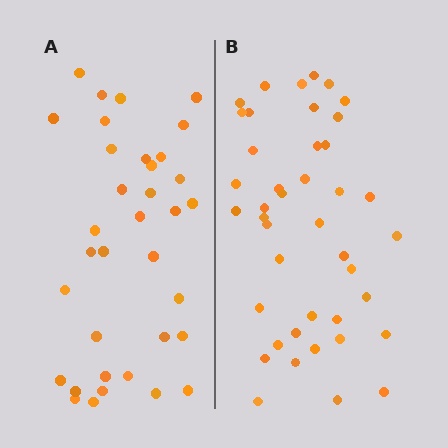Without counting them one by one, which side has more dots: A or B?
Region B (the right region) has more dots.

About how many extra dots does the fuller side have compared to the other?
Region B has roughly 8 or so more dots than region A.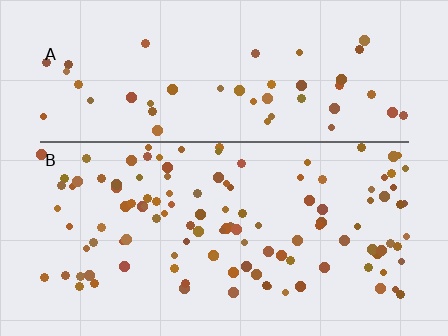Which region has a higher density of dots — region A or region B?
B (the bottom).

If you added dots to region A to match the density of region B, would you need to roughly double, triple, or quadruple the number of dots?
Approximately double.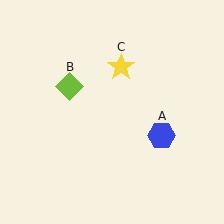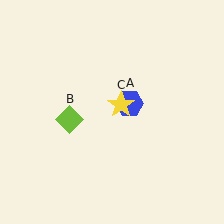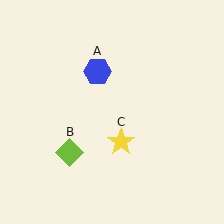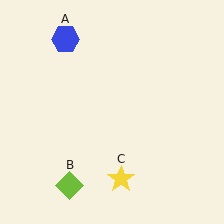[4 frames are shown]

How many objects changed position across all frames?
3 objects changed position: blue hexagon (object A), lime diamond (object B), yellow star (object C).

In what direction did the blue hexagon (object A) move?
The blue hexagon (object A) moved up and to the left.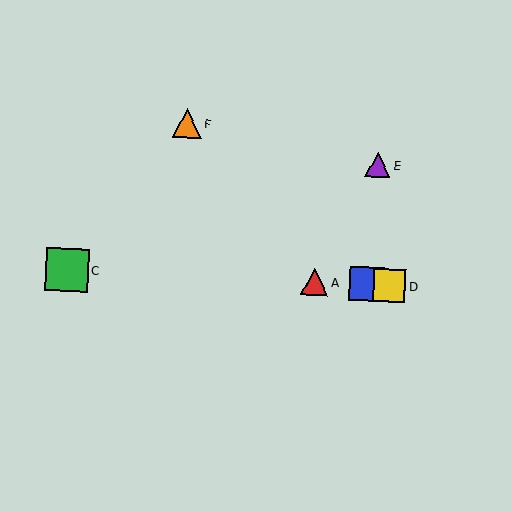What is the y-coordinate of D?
Object D is at y≈285.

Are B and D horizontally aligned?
Yes, both are at y≈284.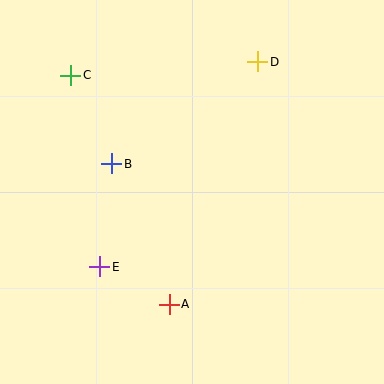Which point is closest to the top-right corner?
Point D is closest to the top-right corner.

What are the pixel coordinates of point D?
Point D is at (258, 62).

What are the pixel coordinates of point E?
Point E is at (100, 267).